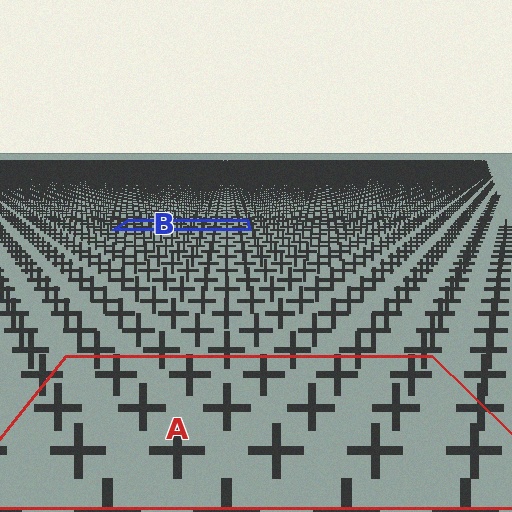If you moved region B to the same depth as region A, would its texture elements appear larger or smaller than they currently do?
They would appear larger. At a closer depth, the same texture elements are projected at a bigger on-screen size.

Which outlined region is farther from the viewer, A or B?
Region B is farther from the viewer — the texture elements inside it appear smaller and more densely packed.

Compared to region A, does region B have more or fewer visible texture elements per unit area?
Region B has more texture elements per unit area — they are packed more densely because it is farther away.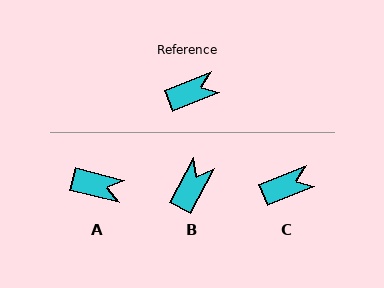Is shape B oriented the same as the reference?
No, it is off by about 40 degrees.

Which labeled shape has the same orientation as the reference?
C.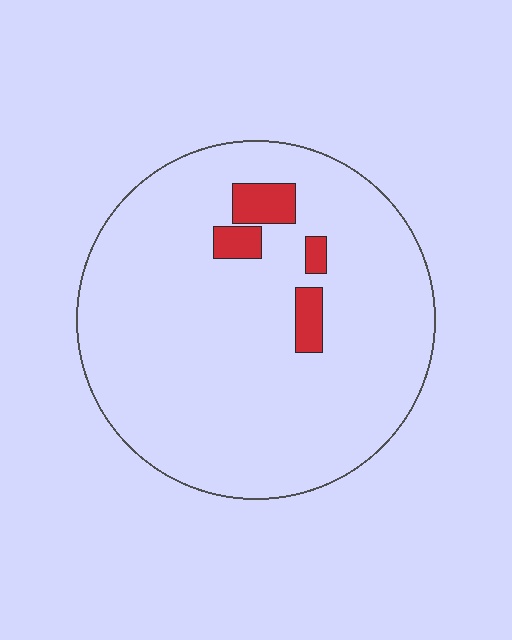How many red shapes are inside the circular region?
4.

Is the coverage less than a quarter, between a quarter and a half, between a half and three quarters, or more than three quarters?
Less than a quarter.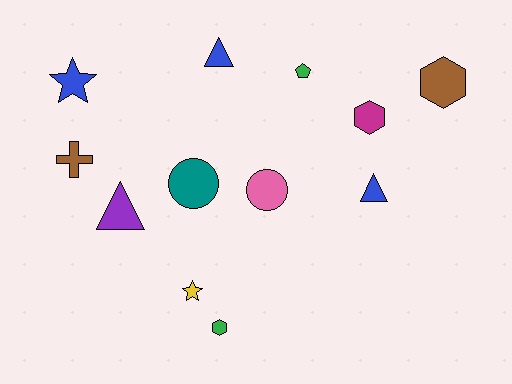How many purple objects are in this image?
There is 1 purple object.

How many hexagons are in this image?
There are 3 hexagons.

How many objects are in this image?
There are 12 objects.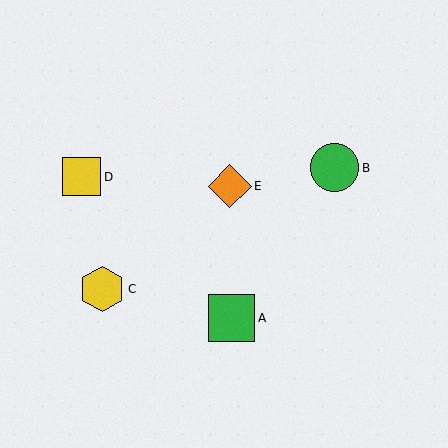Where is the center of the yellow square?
The center of the yellow square is at (82, 177).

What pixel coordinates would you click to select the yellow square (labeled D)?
Click at (82, 177) to select the yellow square D.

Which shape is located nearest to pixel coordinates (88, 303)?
The yellow hexagon (labeled C) at (102, 289) is nearest to that location.